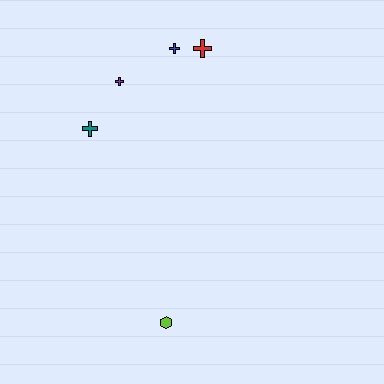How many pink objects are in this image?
There are no pink objects.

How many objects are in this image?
There are 5 objects.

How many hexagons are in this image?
There is 1 hexagon.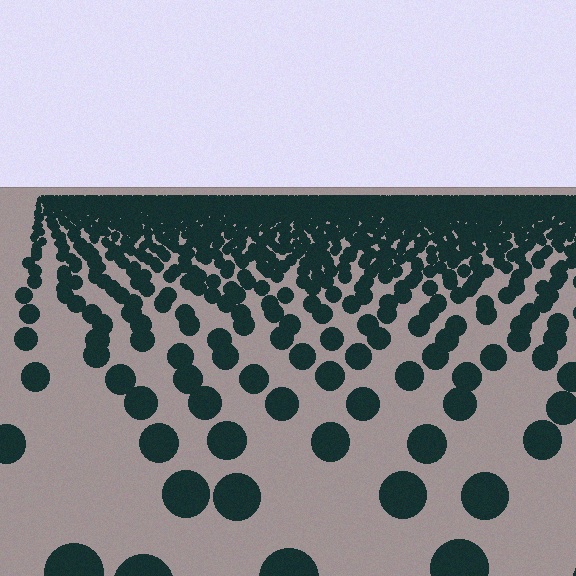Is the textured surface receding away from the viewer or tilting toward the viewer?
The surface is receding away from the viewer. Texture elements get smaller and denser toward the top.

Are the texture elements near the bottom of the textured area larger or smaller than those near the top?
Larger. Near the bottom, elements are closer to the viewer and appear at a bigger on-screen size.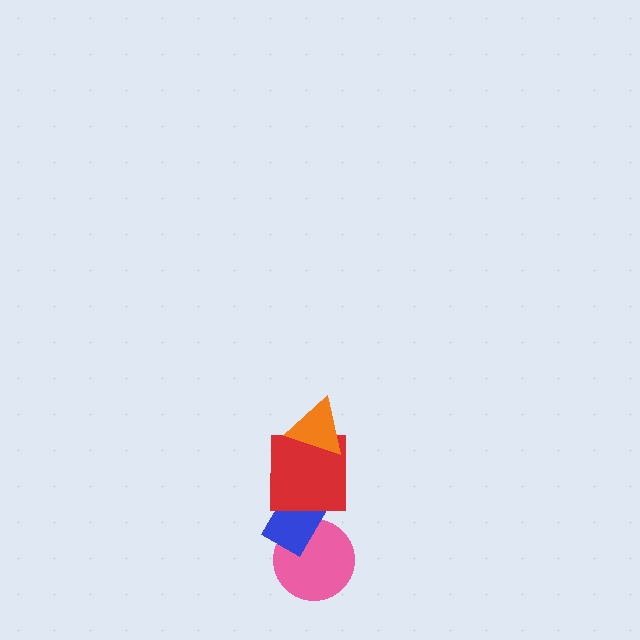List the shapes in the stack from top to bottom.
From top to bottom: the orange triangle, the red square, the blue rectangle, the pink circle.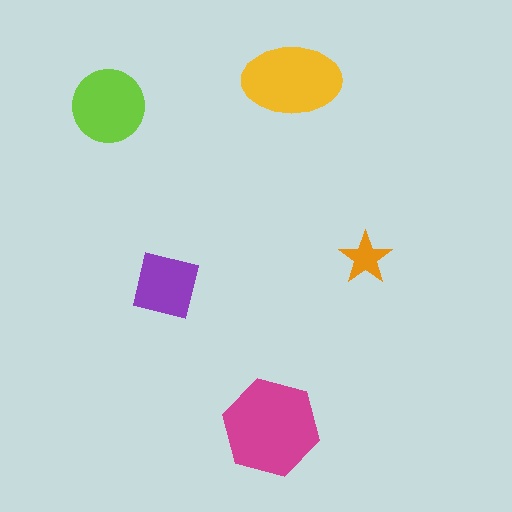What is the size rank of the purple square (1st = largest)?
4th.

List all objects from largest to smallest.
The magenta hexagon, the yellow ellipse, the lime circle, the purple square, the orange star.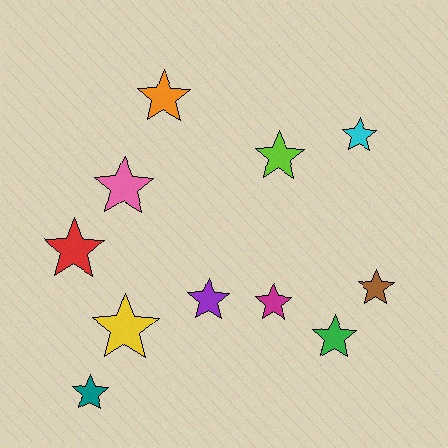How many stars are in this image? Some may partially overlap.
There are 11 stars.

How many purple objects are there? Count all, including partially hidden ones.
There is 1 purple object.